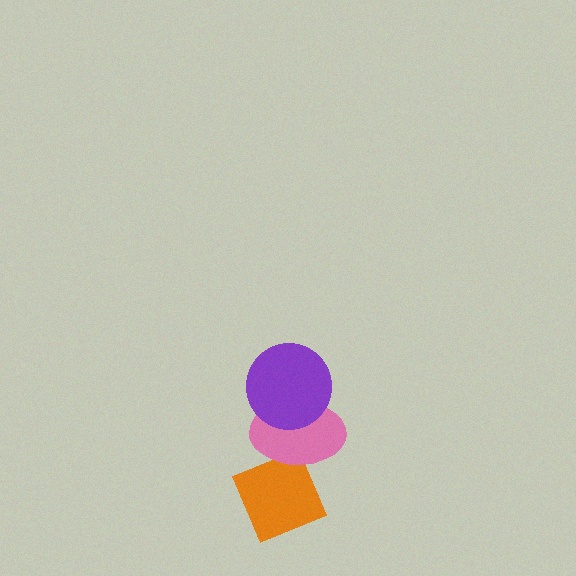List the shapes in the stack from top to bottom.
From top to bottom: the purple circle, the pink ellipse, the orange diamond.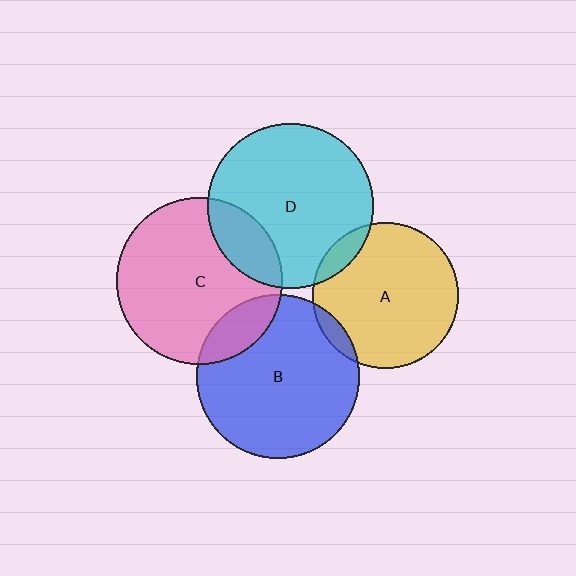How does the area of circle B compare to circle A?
Approximately 1.3 times.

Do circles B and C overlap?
Yes.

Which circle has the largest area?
Circle C (pink).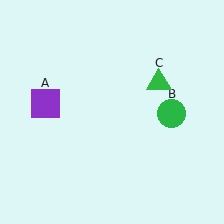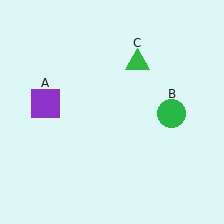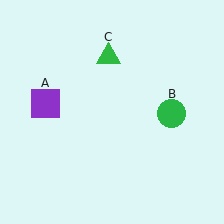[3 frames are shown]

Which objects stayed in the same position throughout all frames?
Purple square (object A) and green circle (object B) remained stationary.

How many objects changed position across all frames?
1 object changed position: green triangle (object C).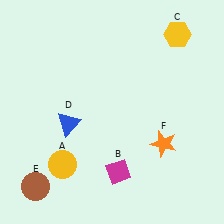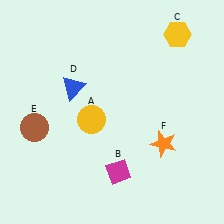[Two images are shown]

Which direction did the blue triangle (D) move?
The blue triangle (D) moved up.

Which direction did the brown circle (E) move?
The brown circle (E) moved up.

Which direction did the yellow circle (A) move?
The yellow circle (A) moved up.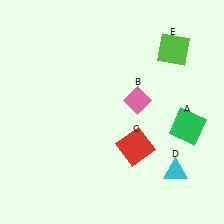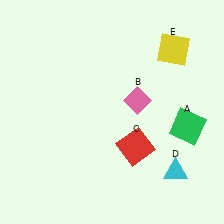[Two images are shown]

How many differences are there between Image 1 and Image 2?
There is 1 difference between the two images.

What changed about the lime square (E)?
In Image 1, E is lime. In Image 2, it changed to yellow.